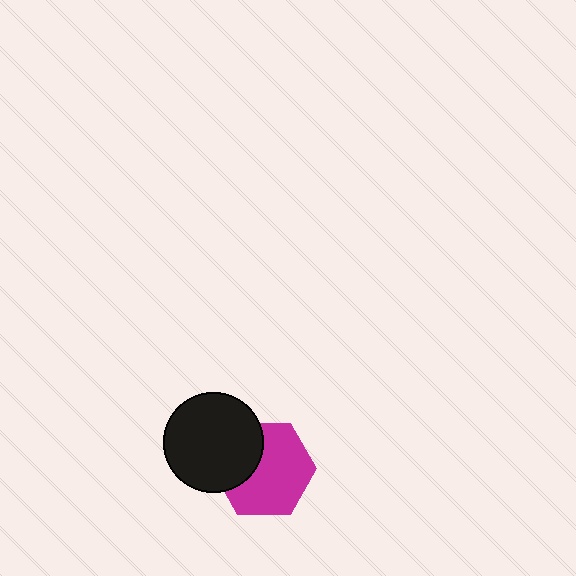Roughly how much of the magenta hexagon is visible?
Most of it is visible (roughly 68%).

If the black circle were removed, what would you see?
You would see the complete magenta hexagon.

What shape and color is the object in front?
The object in front is a black circle.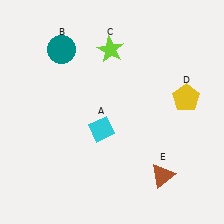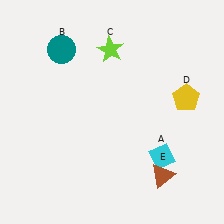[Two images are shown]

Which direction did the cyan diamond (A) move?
The cyan diamond (A) moved right.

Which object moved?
The cyan diamond (A) moved right.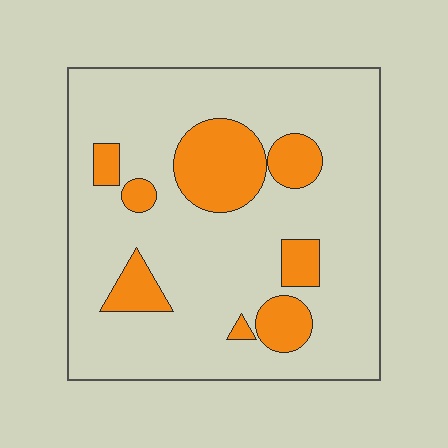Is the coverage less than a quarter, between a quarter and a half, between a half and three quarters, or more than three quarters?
Less than a quarter.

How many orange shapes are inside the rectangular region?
8.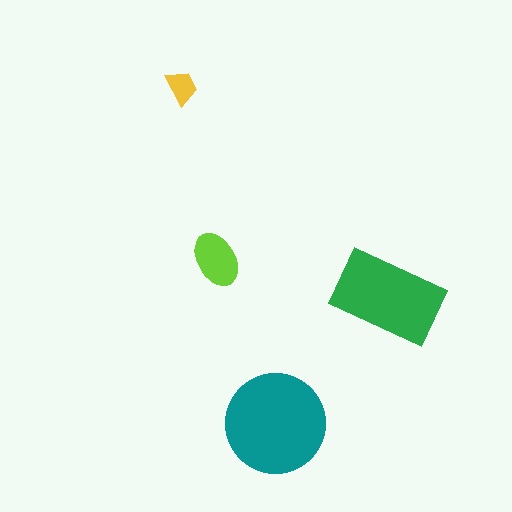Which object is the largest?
The teal circle.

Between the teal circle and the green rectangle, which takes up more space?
The teal circle.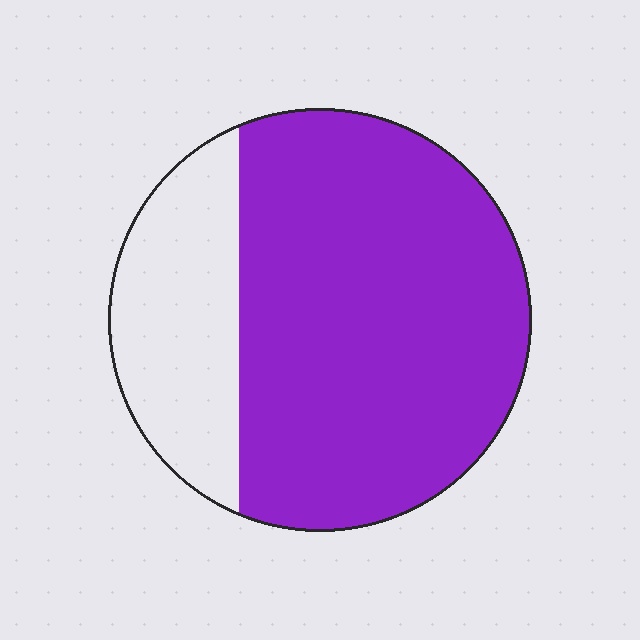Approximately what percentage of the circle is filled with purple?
Approximately 75%.